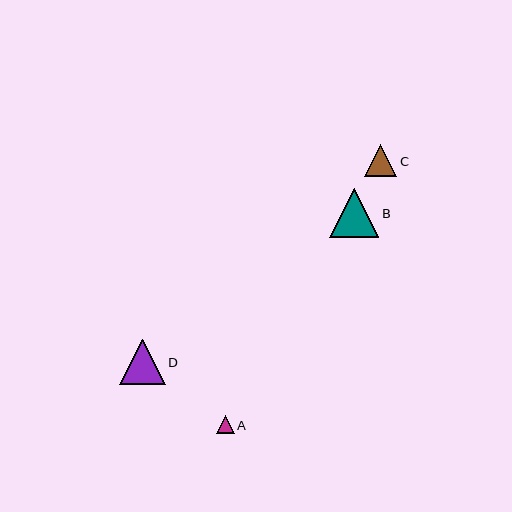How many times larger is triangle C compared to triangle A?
Triangle C is approximately 1.8 times the size of triangle A.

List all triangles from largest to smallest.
From largest to smallest: B, D, C, A.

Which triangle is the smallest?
Triangle A is the smallest with a size of approximately 18 pixels.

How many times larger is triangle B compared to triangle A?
Triangle B is approximately 2.7 times the size of triangle A.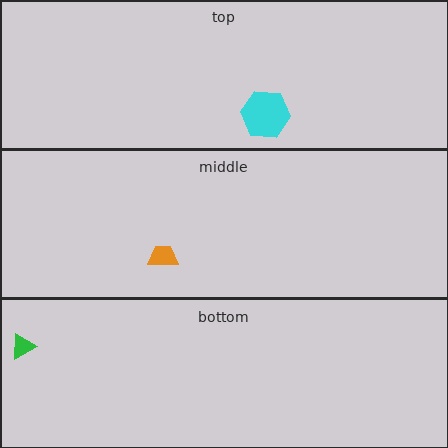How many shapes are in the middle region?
1.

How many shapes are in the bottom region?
1.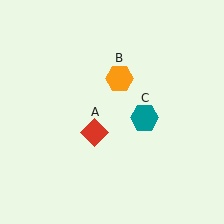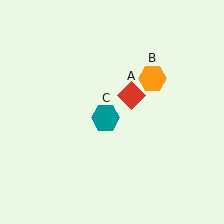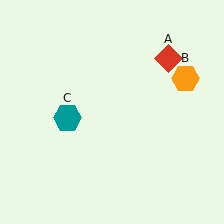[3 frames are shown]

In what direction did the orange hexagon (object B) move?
The orange hexagon (object B) moved right.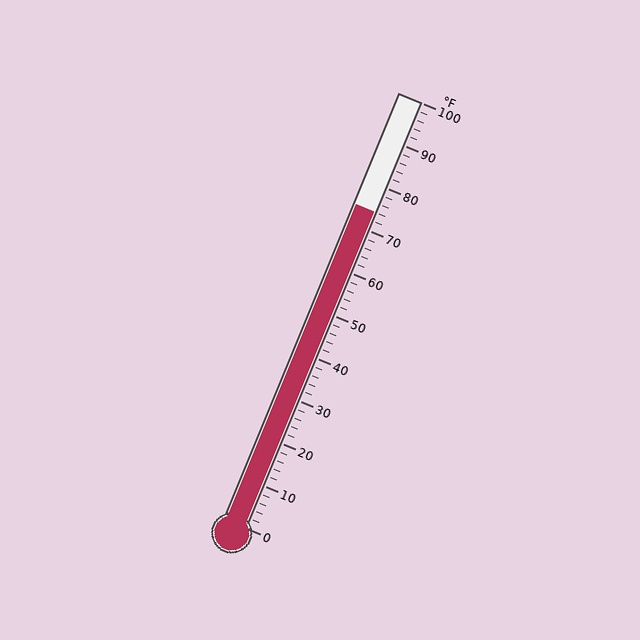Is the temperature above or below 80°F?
The temperature is below 80°F.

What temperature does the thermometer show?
The thermometer shows approximately 74°F.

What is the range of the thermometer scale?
The thermometer scale ranges from 0°F to 100°F.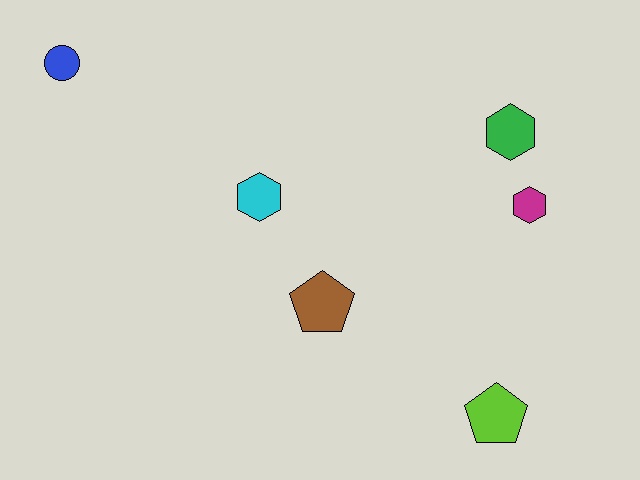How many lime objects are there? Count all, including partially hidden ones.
There is 1 lime object.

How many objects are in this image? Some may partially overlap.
There are 6 objects.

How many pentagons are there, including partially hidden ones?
There are 2 pentagons.